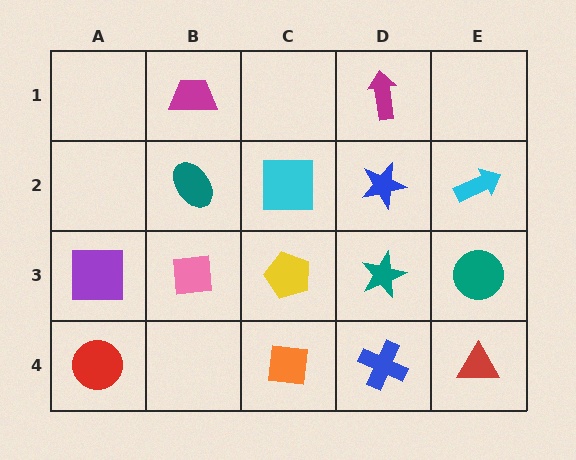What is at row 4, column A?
A red circle.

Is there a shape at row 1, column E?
No, that cell is empty.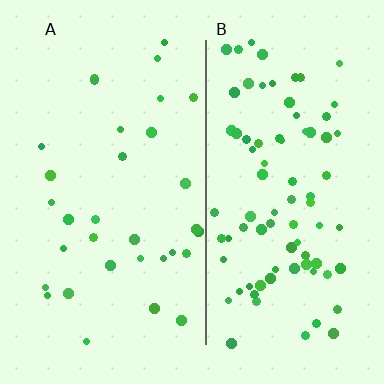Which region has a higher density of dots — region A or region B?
B (the right).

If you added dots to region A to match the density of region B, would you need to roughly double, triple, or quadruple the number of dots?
Approximately triple.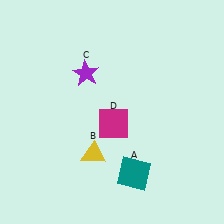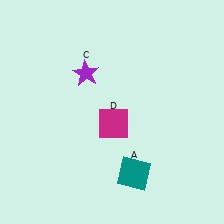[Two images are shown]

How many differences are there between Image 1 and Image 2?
There is 1 difference between the two images.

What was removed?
The yellow triangle (B) was removed in Image 2.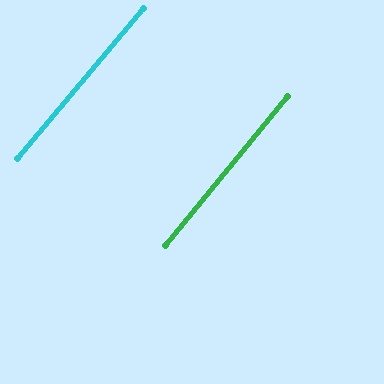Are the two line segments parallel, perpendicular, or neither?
Parallel — their directions differ by only 0.8°.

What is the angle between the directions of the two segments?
Approximately 1 degree.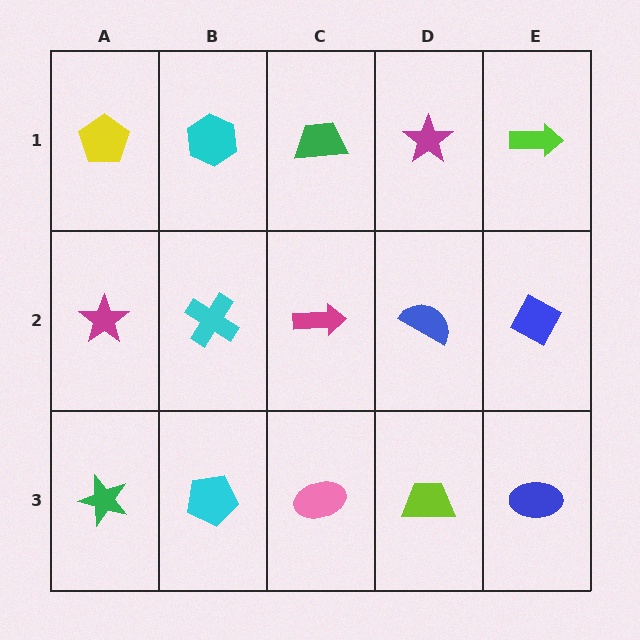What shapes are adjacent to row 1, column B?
A cyan cross (row 2, column B), a yellow pentagon (row 1, column A), a green trapezoid (row 1, column C).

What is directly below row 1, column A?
A magenta star.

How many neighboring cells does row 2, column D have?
4.